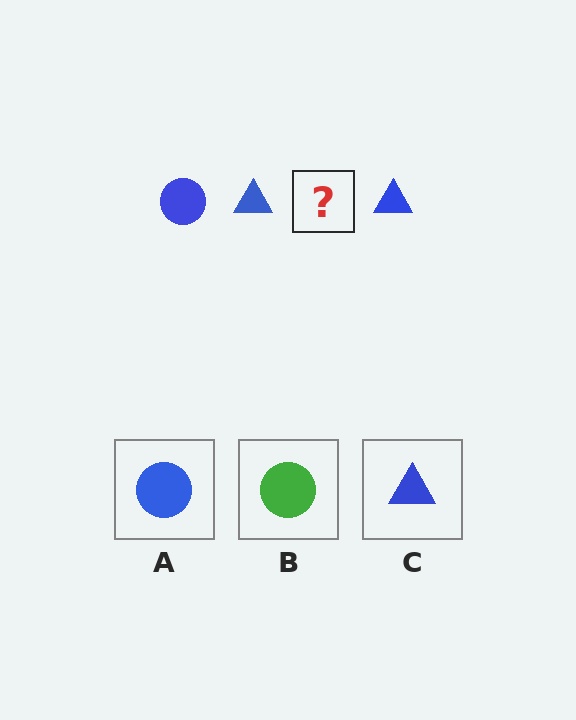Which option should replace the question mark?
Option A.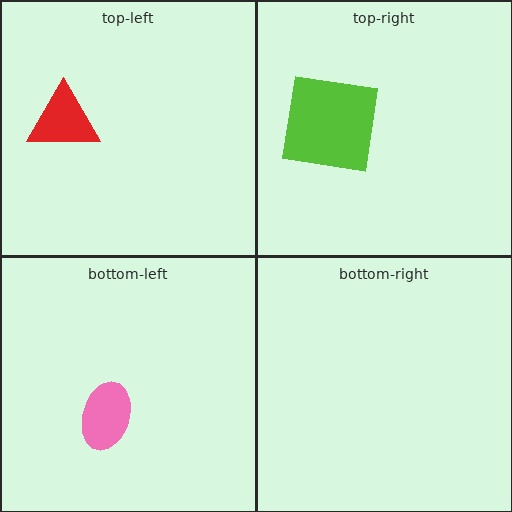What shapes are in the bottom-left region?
The pink ellipse.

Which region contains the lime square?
The top-right region.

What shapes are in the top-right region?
The lime square.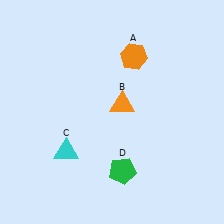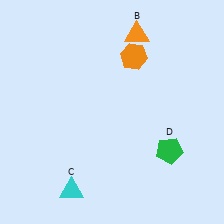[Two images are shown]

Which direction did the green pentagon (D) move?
The green pentagon (D) moved right.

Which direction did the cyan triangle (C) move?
The cyan triangle (C) moved down.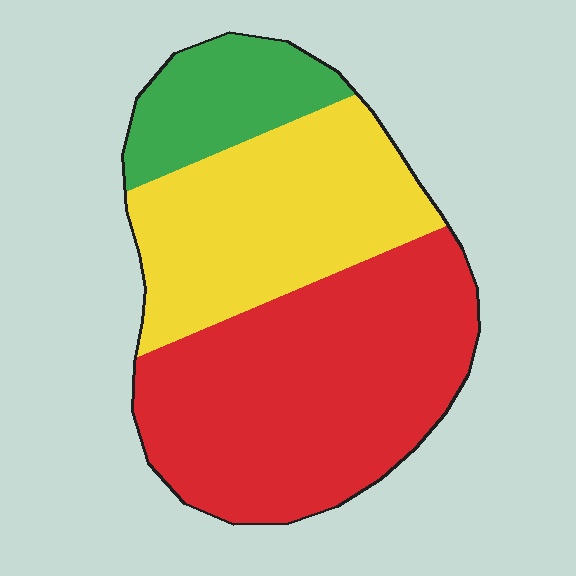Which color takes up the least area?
Green, at roughly 15%.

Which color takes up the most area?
Red, at roughly 50%.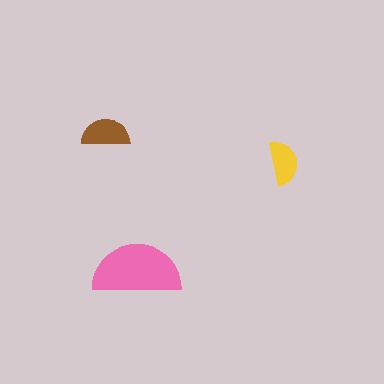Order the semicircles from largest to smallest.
the pink one, the brown one, the yellow one.